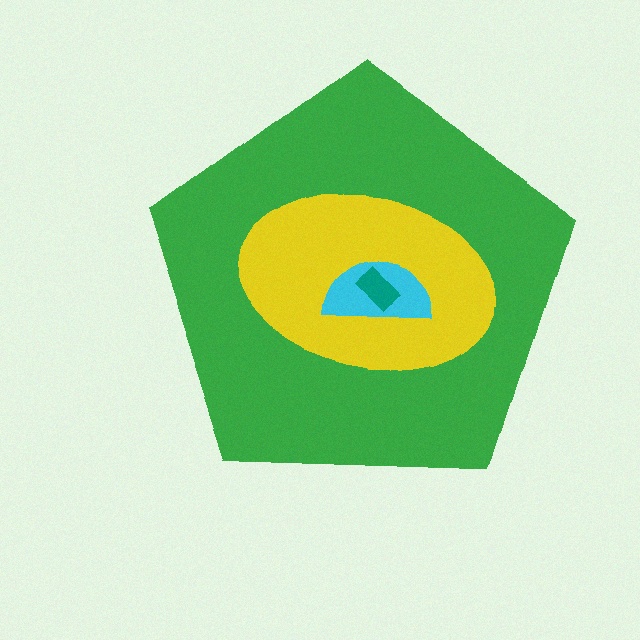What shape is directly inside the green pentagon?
The yellow ellipse.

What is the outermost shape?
The green pentagon.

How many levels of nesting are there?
4.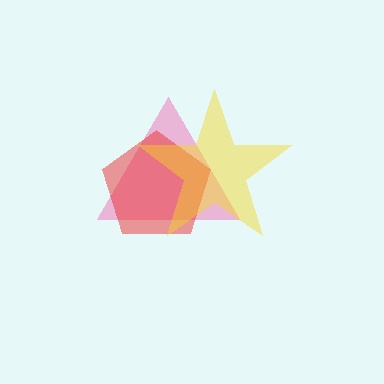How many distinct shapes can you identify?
There are 3 distinct shapes: a pink triangle, a red pentagon, a yellow star.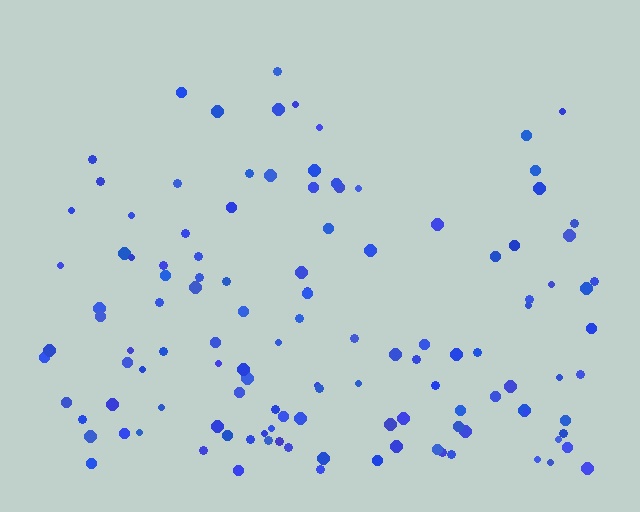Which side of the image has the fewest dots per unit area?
The top.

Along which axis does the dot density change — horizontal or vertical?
Vertical.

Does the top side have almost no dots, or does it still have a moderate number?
Still a moderate number, just noticeably fewer than the bottom.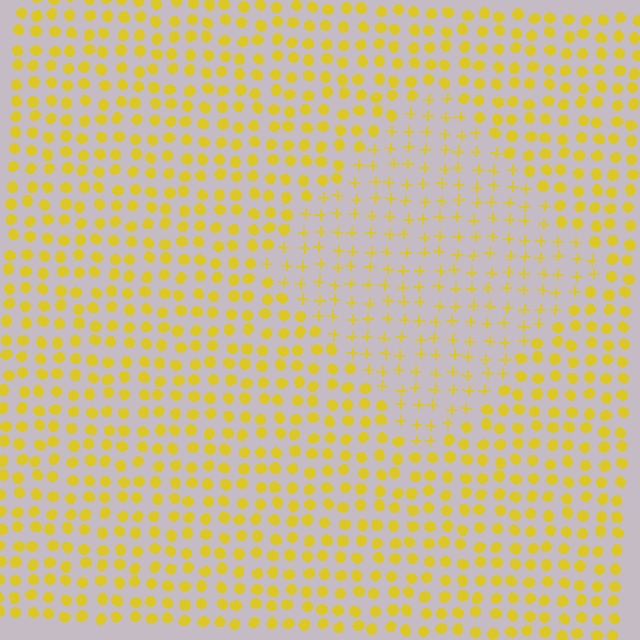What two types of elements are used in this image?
The image uses plus signs inside the diamond region and circles outside it.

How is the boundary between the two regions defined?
The boundary is defined by a change in element shape: plus signs inside vs. circles outside. All elements share the same color and spacing.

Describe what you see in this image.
The image is filled with small yellow elements arranged in a uniform grid. A diamond-shaped region contains plus signs, while the surrounding area contains circles. The boundary is defined purely by the change in element shape.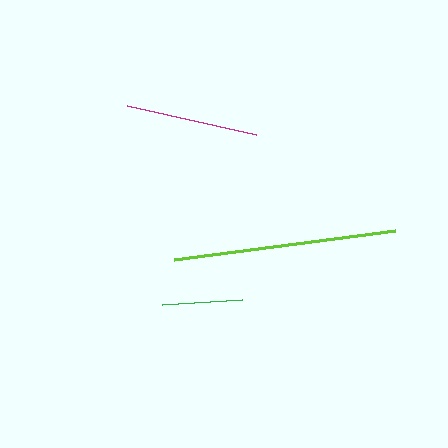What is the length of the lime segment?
The lime segment is approximately 222 pixels long.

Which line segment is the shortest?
The green line is the shortest at approximately 80 pixels.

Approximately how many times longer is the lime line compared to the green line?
The lime line is approximately 2.8 times the length of the green line.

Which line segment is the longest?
The lime line is the longest at approximately 222 pixels.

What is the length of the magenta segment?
The magenta segment is approximately 132 pixels long.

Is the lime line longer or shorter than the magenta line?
The lime line is longer than the magenta line.